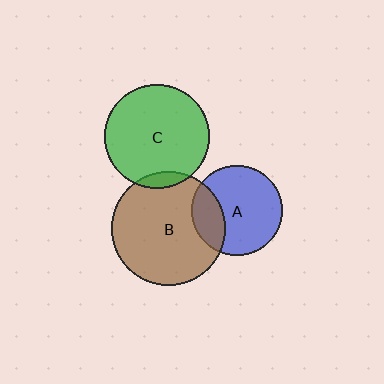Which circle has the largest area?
Circle B (brown).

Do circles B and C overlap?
Yes.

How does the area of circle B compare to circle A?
Approximately 1.6 times.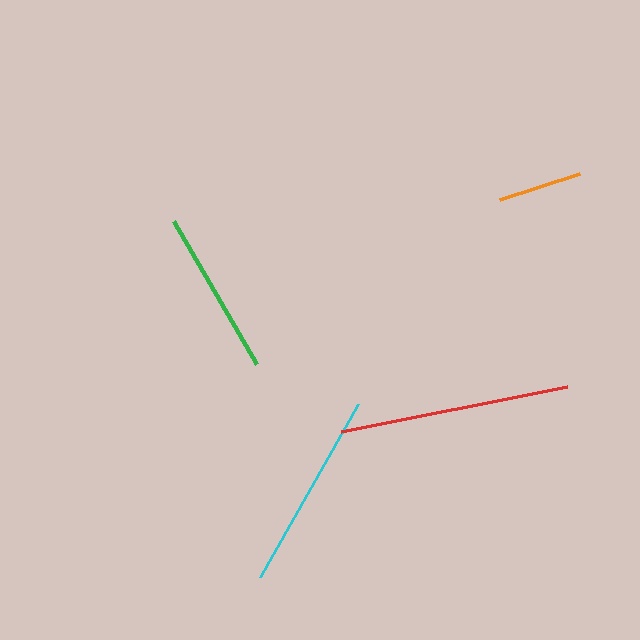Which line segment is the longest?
The red line is the longest at approximately 230 pixels.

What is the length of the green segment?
The green segment is approximately 165 pixels long.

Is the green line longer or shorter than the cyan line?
The cyan line is longer than the green line.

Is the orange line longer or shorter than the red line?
The red line is longer than the orange line.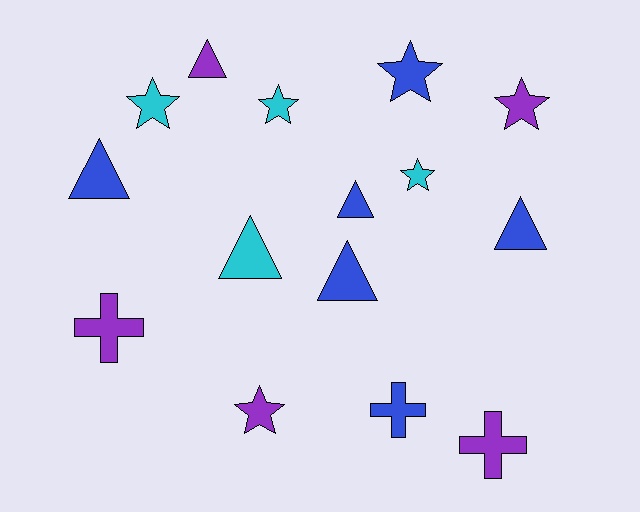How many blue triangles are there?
There are 4 blue triangles.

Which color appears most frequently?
Blue, with 6 objects.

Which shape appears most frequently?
Triangle, with 6 objects.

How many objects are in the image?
There are 15 objects.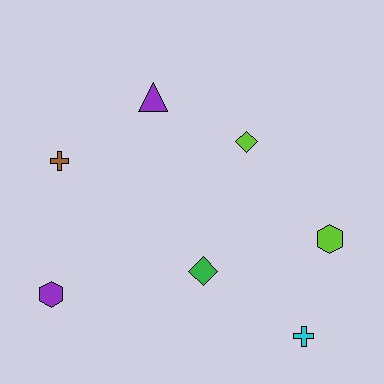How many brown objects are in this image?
There is 1 brown object.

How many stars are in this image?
There are no stars.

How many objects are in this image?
There are 7 objects.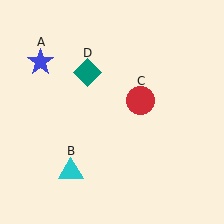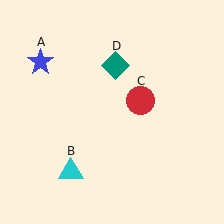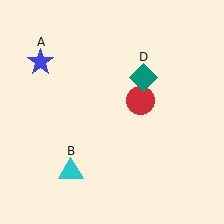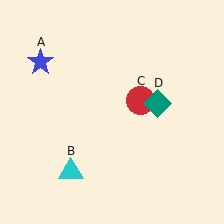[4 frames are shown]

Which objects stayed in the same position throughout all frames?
Blue star (object A) and cyan triangle (object B) and red circle (object C) remained stationary.